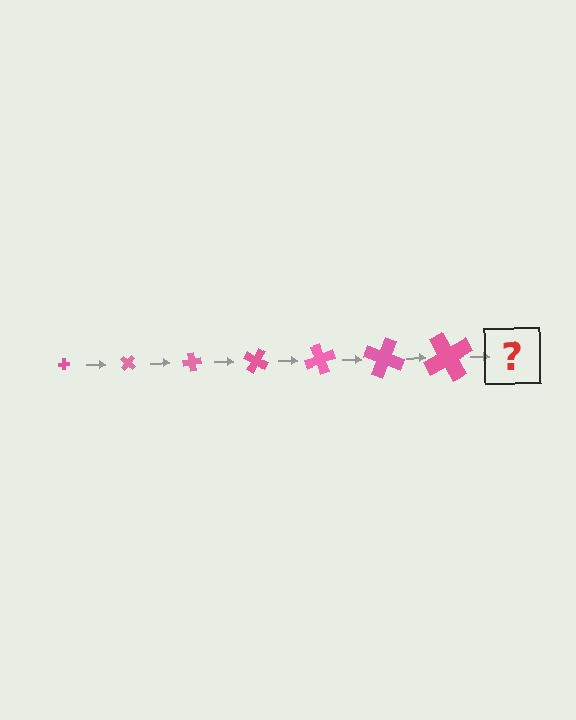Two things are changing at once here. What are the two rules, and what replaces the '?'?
The two rules are that the cross grows larger each step and it rotates 40 degrees each step. The '?' should be a cross, larger than the previous one and rotated 280 degrees from the start.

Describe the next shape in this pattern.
It should be a cross, larger than the previous one and rotated 280 degrees from the start.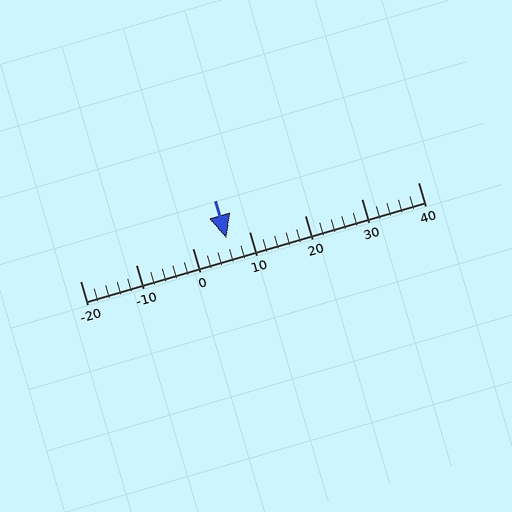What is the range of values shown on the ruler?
The ruler shows values from -20 to 40.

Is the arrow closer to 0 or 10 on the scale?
The arrow is closer to 10.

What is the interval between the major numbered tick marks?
The major tick marks are spaced 10 units apart.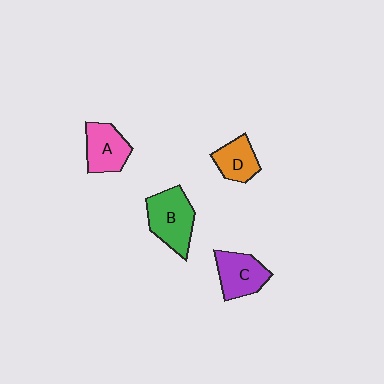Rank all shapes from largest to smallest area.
From largest to smallest: B (green), C (purple), A (pink), D (orange).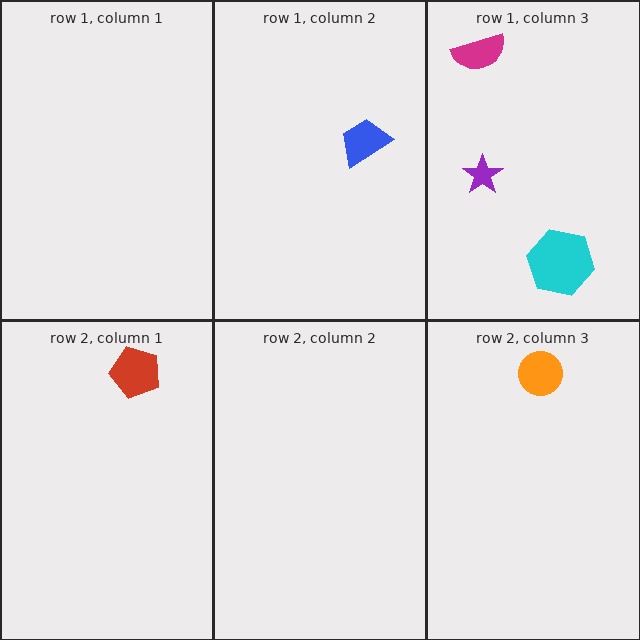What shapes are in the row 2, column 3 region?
The orange circle.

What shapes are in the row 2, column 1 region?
The red pentagon.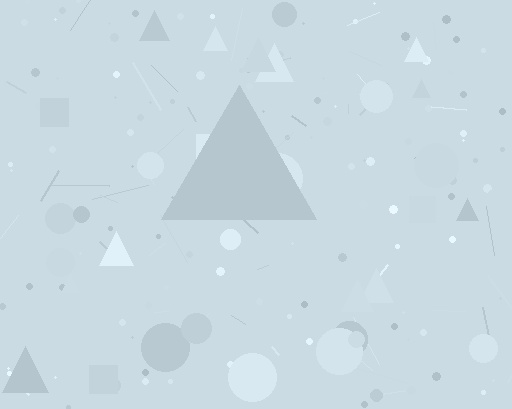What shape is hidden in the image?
A triangle is hidden in the image.